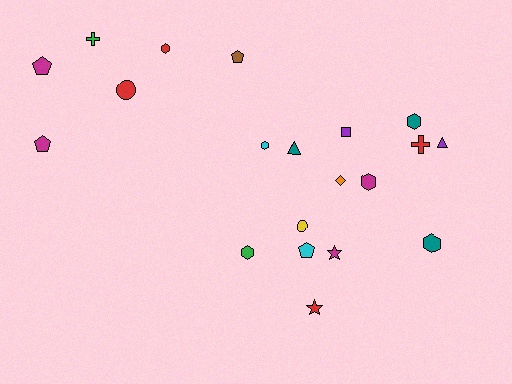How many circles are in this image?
There are 2 circles.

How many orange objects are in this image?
There is 1 orange object.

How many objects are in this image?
There are 20 objects.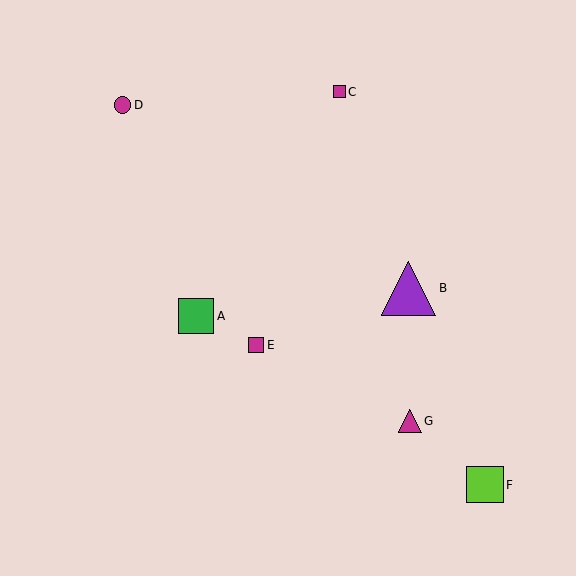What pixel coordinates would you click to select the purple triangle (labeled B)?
Click at (409, 288) to select the purple triangle B.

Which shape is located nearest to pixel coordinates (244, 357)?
The magenta square (labeled E) at (256, 345) is nearest to that location.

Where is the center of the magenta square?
The center of the magenta square is at (339, 92).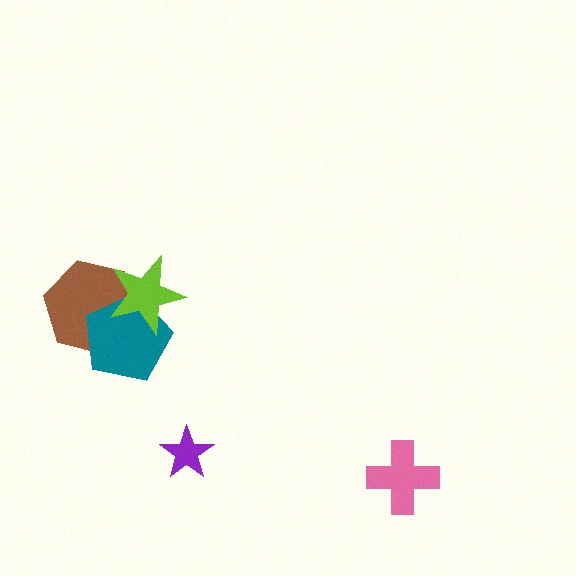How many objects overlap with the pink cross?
0 objects overlap with the pink cross.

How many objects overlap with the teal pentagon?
2 objects overlap with the teal pentagon.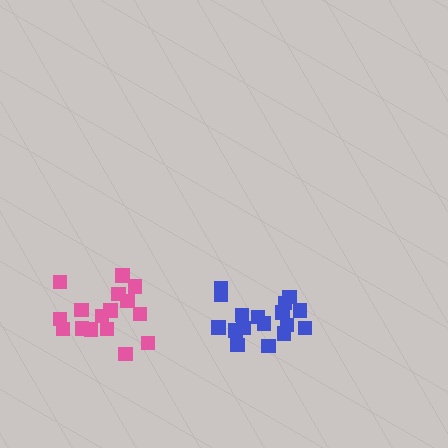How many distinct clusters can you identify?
There are 2 distinct clusters.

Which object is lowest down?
The blue cluster is bottommost.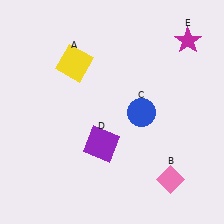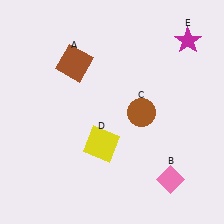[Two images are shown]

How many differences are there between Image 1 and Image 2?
There are 3 differences between the two images.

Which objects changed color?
A changed from yellow to brown. C changed from blue to brown. D changed from purple to yellow.